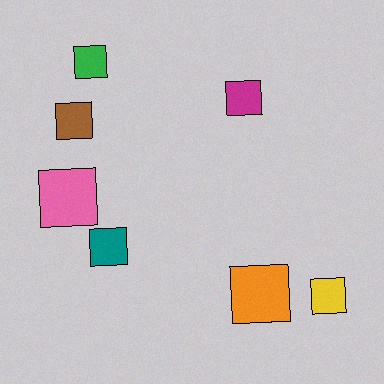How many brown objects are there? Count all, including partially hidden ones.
There is 1 brown object.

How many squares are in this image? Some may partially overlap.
There are 7 squares.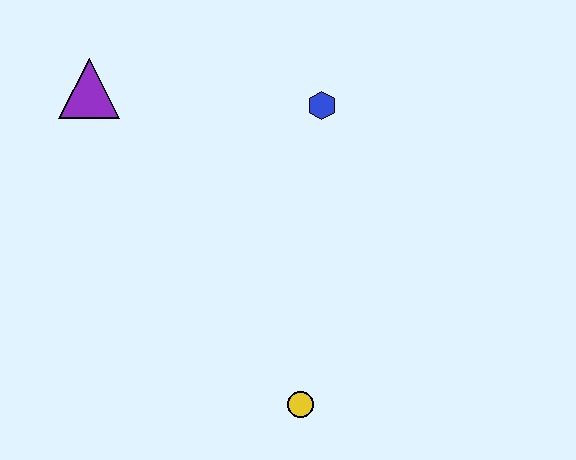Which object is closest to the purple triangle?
The blue hexagon is closest to the purple triangle.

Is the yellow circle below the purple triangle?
Yes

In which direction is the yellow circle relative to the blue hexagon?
The yellow circle is below the blue hexagon.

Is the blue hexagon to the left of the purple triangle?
No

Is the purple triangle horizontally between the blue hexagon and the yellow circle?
No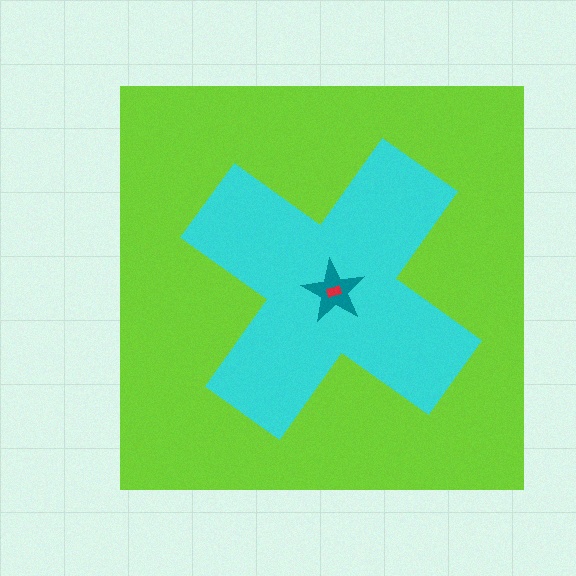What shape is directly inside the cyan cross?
The teal star.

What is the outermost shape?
The lime square.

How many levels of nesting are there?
4.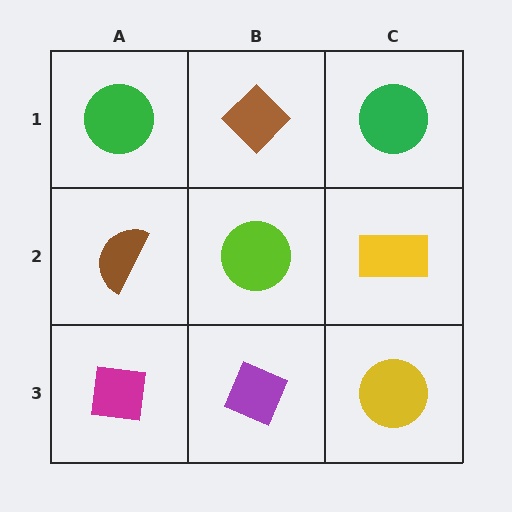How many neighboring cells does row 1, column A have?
2.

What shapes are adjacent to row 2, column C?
A green circle (row 1, column C), a yellow circle (row 3, column C), a lime circle (row 2, column B).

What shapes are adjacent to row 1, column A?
A brown semicircle (row 2, column A), a brown diamond (row 1, column B).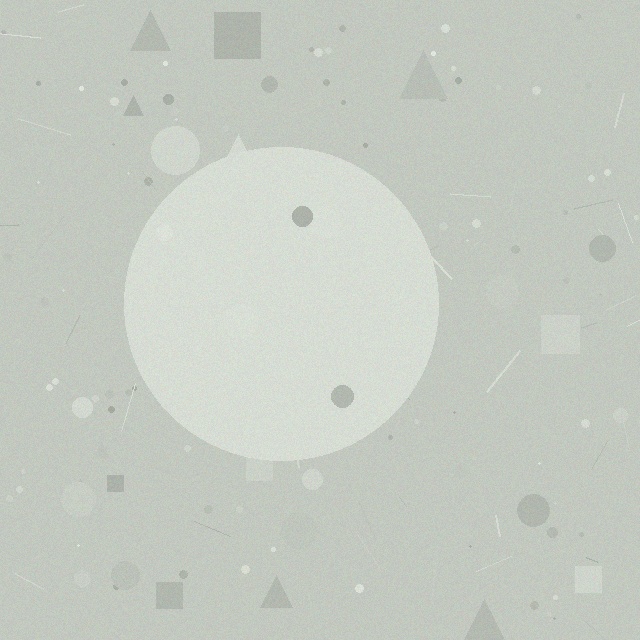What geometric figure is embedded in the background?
A circle is embedded in the background.